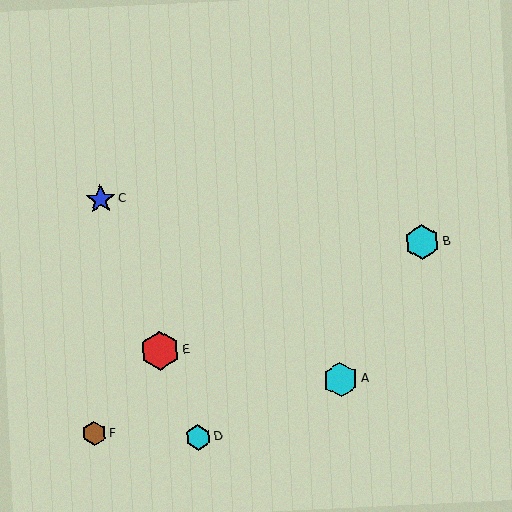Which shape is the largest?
The red hexagon (labeled E) is the largest.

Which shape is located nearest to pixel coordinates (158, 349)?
The red hexagon (labeled E) at (160, 351) is nearest to that location.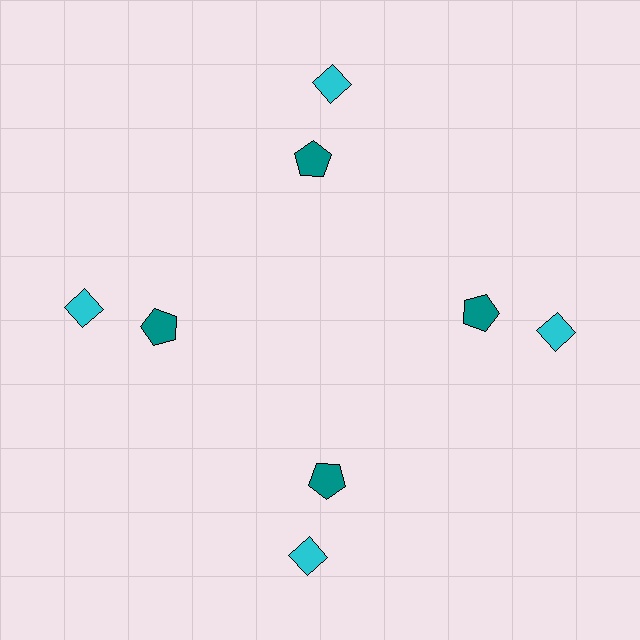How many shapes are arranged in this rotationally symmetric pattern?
There are 8 shapes, arranged in 4 groups of 2.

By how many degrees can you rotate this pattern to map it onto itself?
The pattern maps onto itself every 90 degrees of rotation.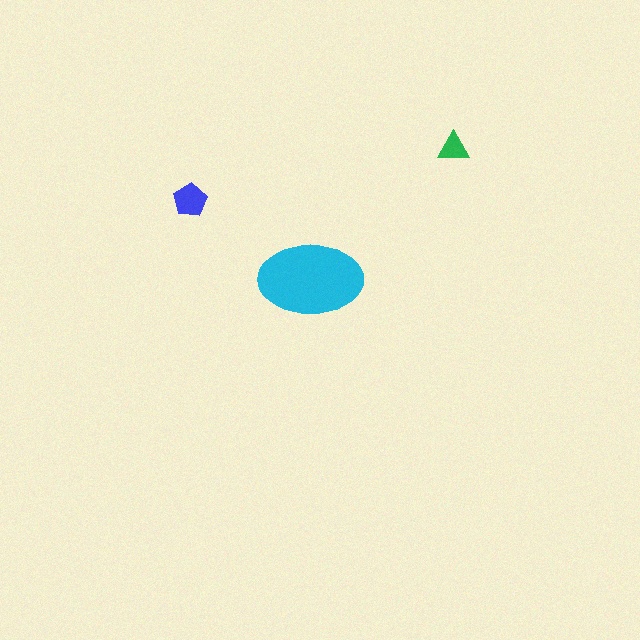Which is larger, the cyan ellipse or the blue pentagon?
The cyan ellipse.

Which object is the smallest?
The green triangle.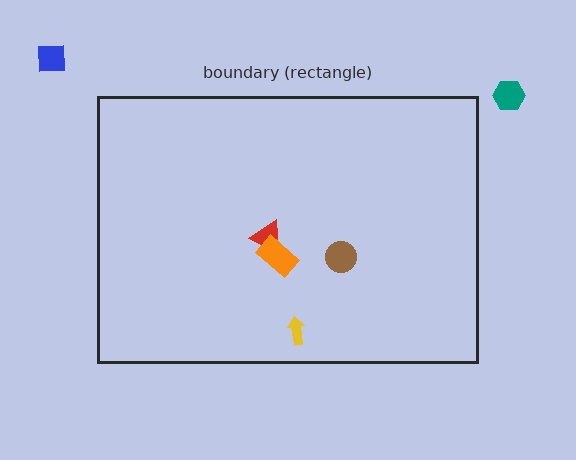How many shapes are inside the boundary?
4 inside, 2 outside.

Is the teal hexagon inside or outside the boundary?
Outside.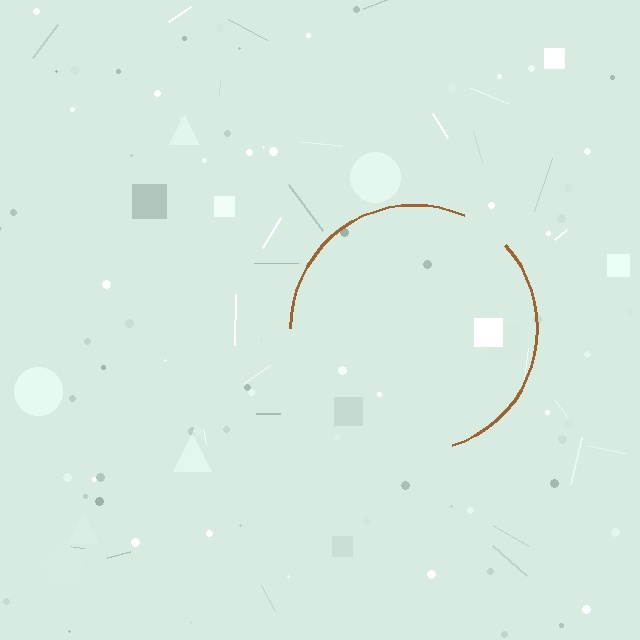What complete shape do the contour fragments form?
The contour fragments form a circle.